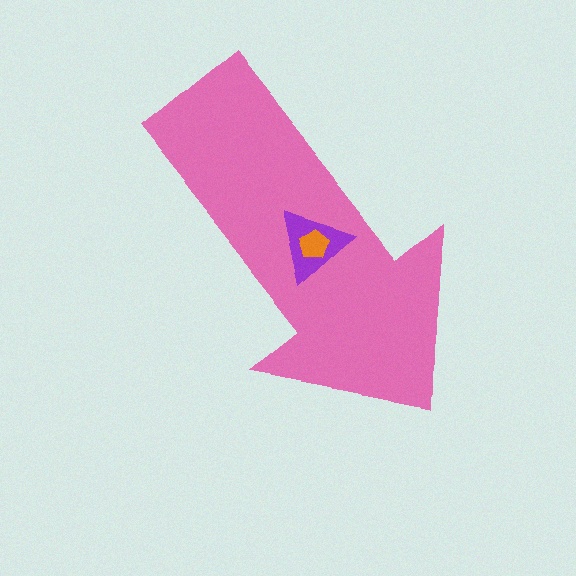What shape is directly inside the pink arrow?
The purple triangle.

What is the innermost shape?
The orange pentagon.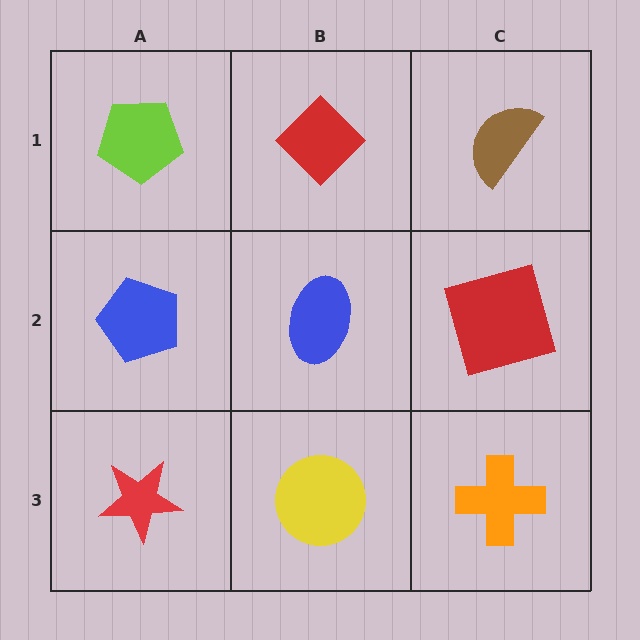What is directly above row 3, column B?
A blue ellipse.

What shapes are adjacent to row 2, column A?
A lime pentagon (row 1, column A), a red star (row 3, column A), a blue ellipse (row 2, column B).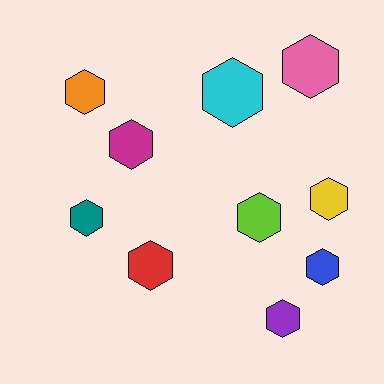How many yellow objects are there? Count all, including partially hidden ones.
There is 1 yellow object.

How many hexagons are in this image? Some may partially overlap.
There are 10 hexagons.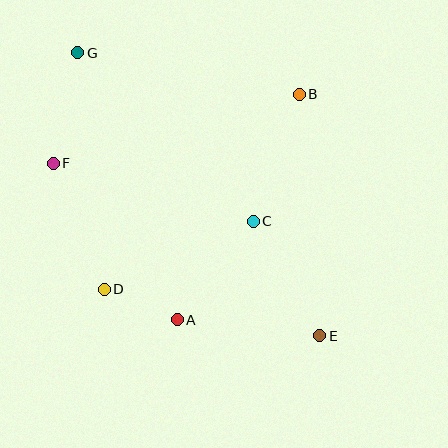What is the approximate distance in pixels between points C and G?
The distance between C and G is approximately 243 pixels.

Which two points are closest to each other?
Points A and D are closest to each other.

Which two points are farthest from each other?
Points E and G are farthest from each other.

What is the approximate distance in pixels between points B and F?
The distance between B and F is approximately 256 pixels.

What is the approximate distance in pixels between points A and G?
The distance between A and G is approximately 285 pixels.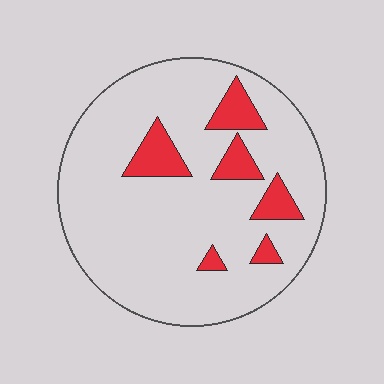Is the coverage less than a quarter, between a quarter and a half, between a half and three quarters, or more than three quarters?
Less than a quarter.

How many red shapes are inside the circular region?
6.